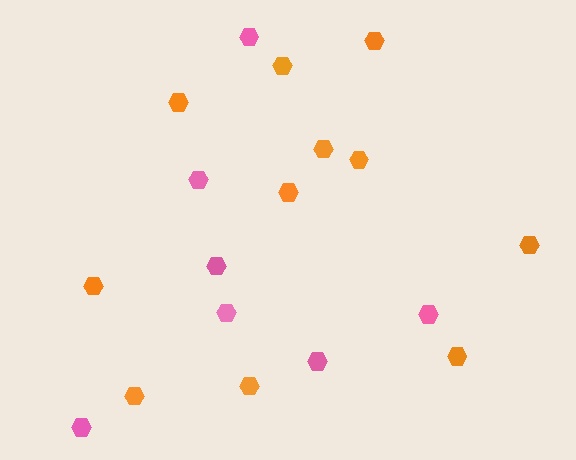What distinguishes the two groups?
There are 2 groups: one group of pink hexagons (7) and one group of orange hexagons (11).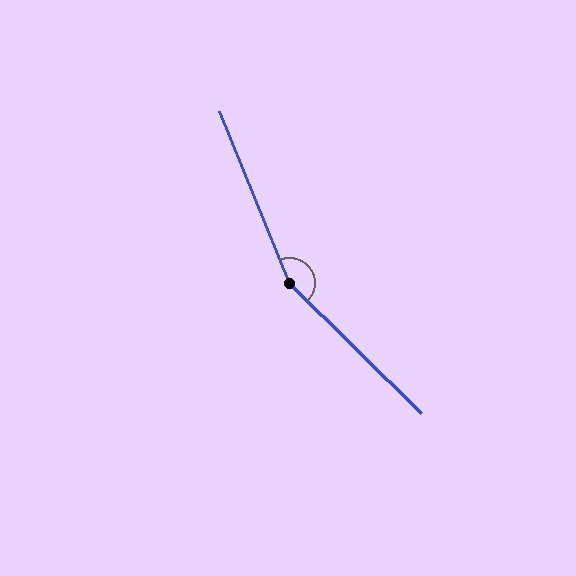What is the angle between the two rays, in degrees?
Approximately 157 degrees.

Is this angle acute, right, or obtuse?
It is obtuse.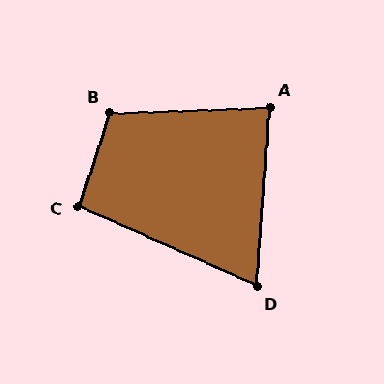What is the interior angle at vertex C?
Approximately 96 degrees (obtuse).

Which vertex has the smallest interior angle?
D, at approximately 70 degrees.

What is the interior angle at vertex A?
Approximately 84 degrees (acute).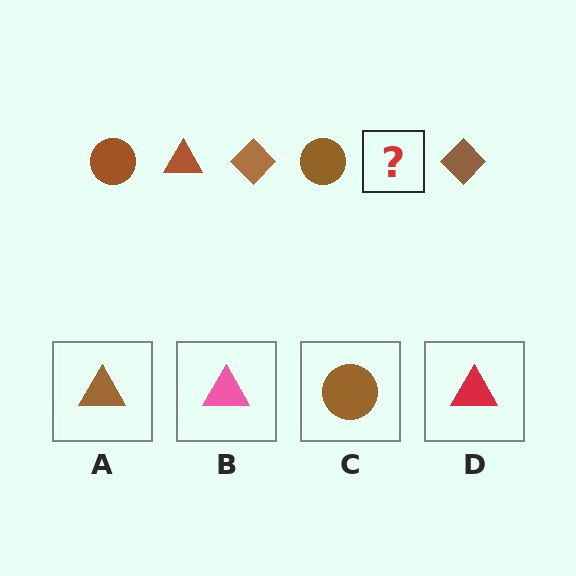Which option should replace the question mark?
Option A.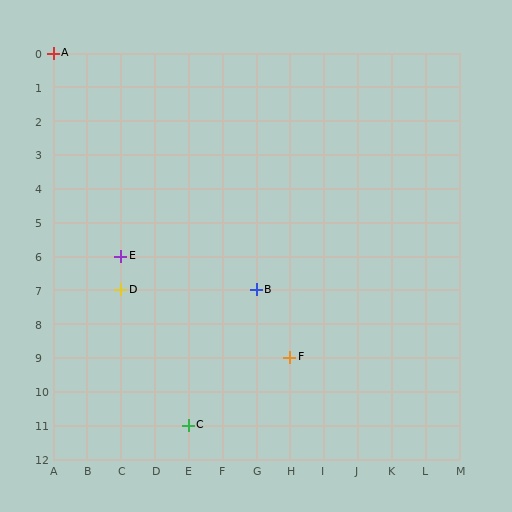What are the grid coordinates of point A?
Point A is at grid coordinates (A, 0).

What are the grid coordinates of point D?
Point D is at grid coordinates (C, 7).